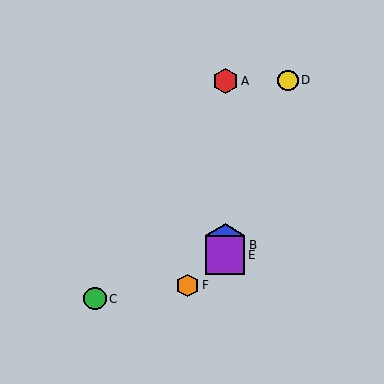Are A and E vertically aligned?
Yes, both are at x≈225.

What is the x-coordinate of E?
Object E is at x≈225.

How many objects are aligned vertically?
3 objects (A, B, E) are aligned vertically.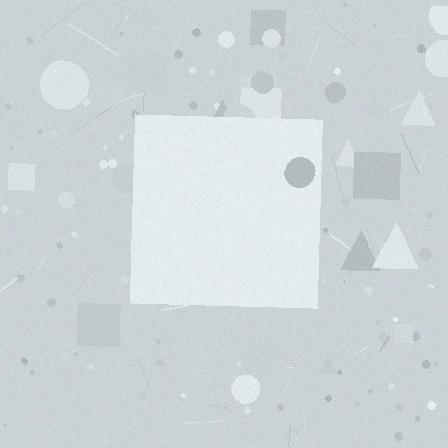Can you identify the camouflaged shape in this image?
The camouflaged shape is a square.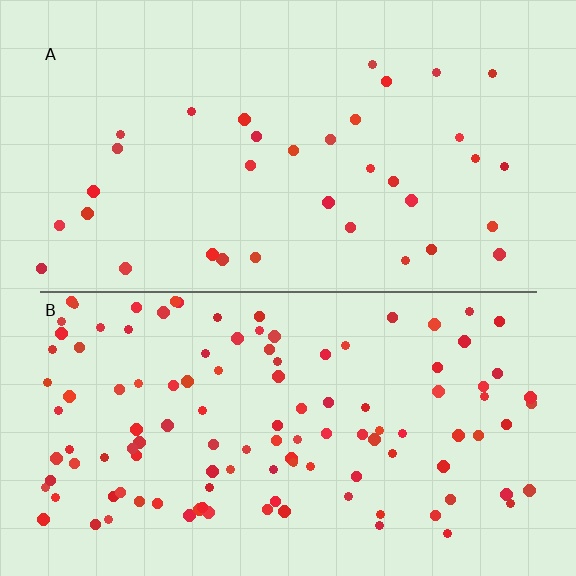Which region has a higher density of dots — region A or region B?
B (the bottom).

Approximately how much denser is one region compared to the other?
Approximately 3.3× — region B over region A.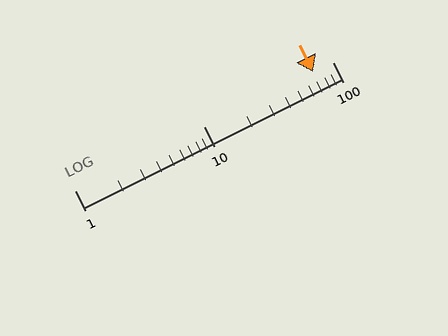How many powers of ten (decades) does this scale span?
The scale spans 2 decades, from 1 to 100.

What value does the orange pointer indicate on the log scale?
The pointer indicates approximately 71.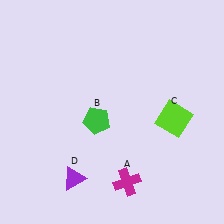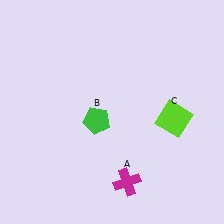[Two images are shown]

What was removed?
The purple triangle (D) was removed in Image 2.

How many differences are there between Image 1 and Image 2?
There is 1 difference between the two images.